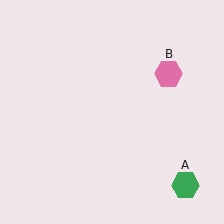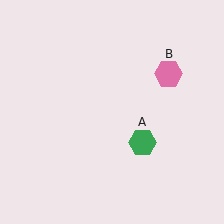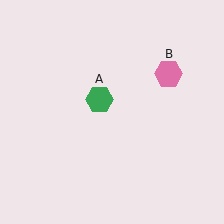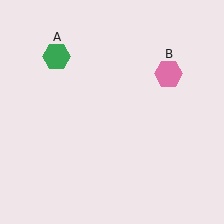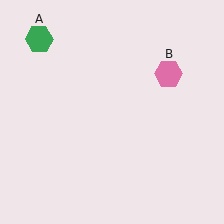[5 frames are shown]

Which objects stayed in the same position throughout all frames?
Pink hexagon (object B) remained stationary.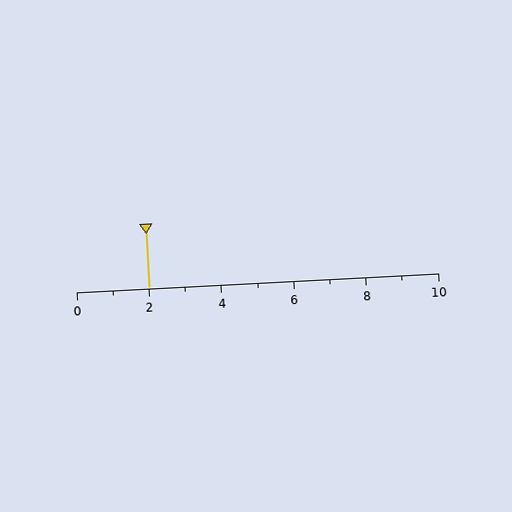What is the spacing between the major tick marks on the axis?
The major ticks are spaced 2 apart.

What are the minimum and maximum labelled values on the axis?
The axis runs from 0 to 10.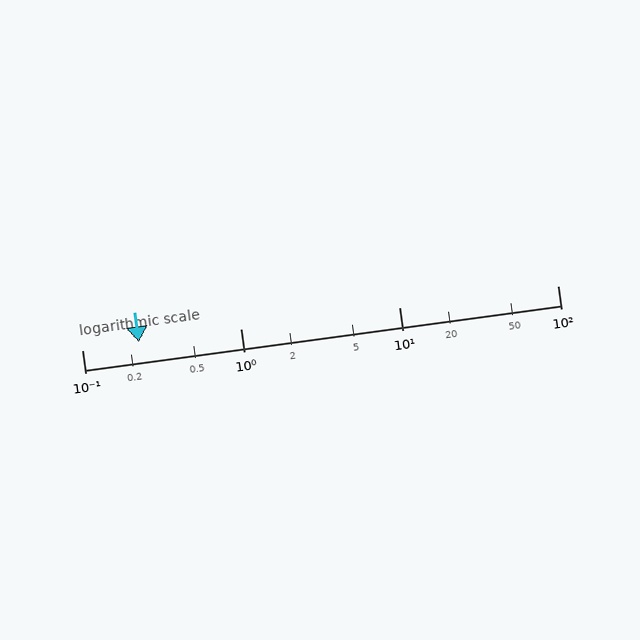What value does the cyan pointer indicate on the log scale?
The pointer indicates approximately 0.23.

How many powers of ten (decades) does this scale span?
The scale spans 3 decades, from 0.1 to 100.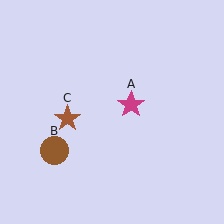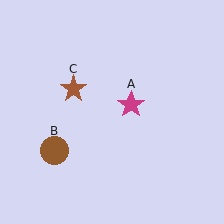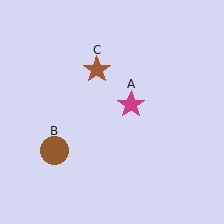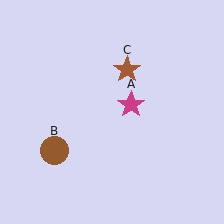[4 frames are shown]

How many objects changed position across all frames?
1 object changed position: brown star (object C).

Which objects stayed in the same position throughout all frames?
Magenta star (object A) and brown circle (object B) remained stationary.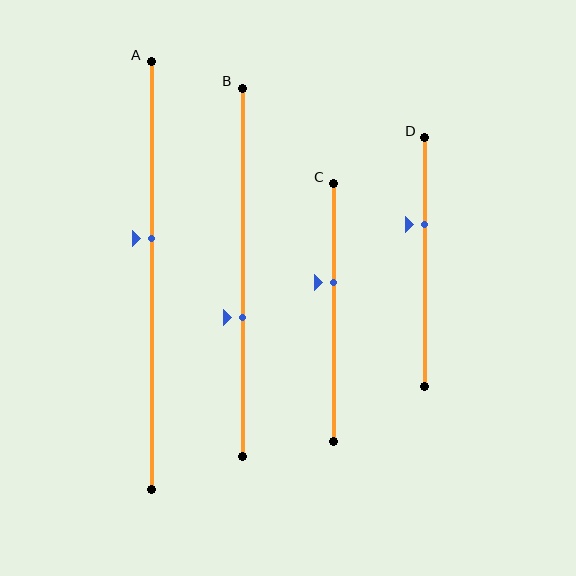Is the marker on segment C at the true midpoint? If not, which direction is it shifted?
No, the marker on segment C is shifted upward by about 12% of the segment length.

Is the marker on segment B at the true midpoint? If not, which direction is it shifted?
No, the marker on segment B is shifted downward by about 12% of the segment length.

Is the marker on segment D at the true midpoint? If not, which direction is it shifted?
No, the marker on segment D is shifted upward by about 15% of the segment length.